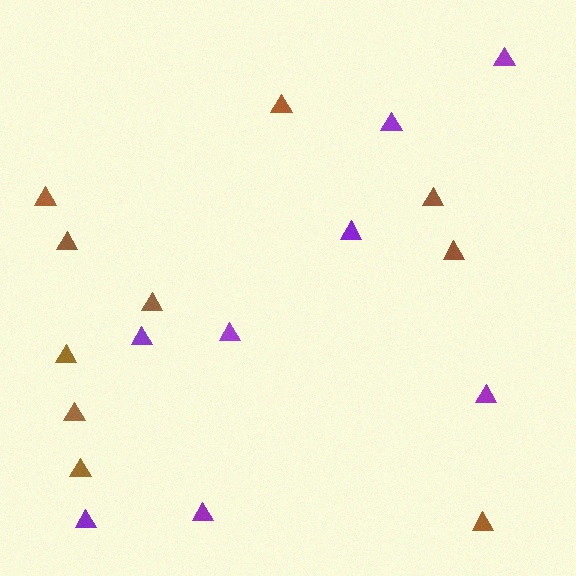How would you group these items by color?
There are 2 groups: one group of brown triangles (10) and one group of purple triangles (8).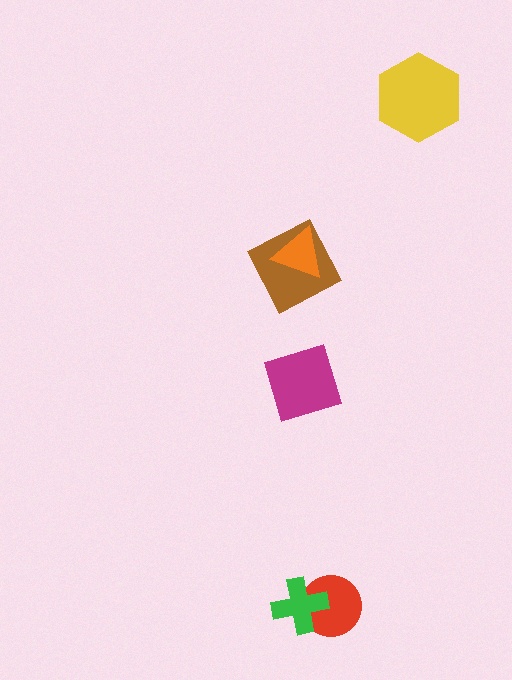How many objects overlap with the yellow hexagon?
0 objects overlap with the yellow hexagon.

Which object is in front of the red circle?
The green cross is in front of the red circle.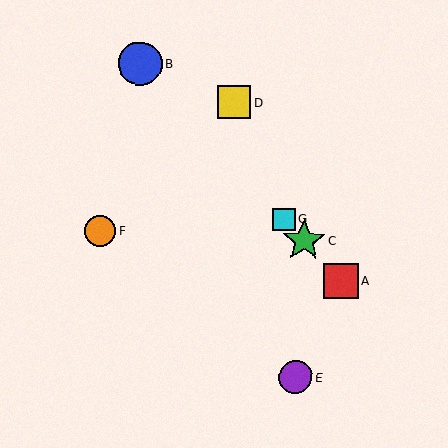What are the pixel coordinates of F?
Object F is at (100, 231).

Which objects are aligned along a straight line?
Objects A, B, C, G are aligned along a straight line.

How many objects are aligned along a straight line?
4 objects (A, B, C, G) are aligned along a straight line.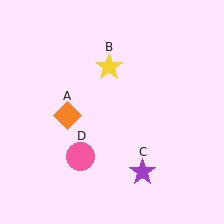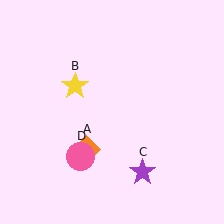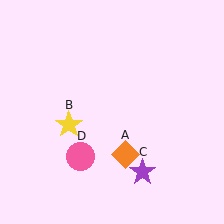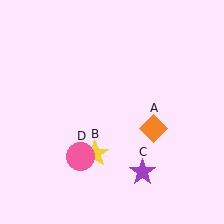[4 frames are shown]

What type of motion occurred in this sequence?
The orange diamond (object A), yellow star (object B) rotated counterclockwise around the center of the scene.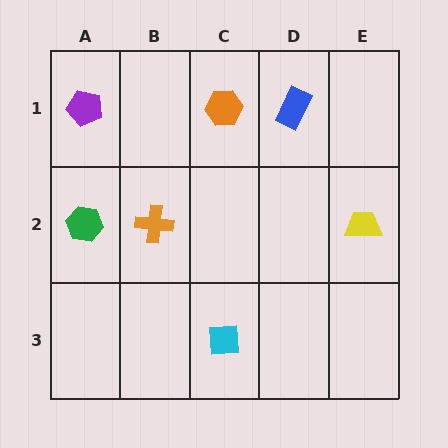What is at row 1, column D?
A blue rectangle.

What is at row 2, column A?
A green hexagon.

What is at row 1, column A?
A purple pentagon.